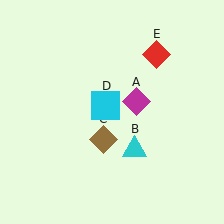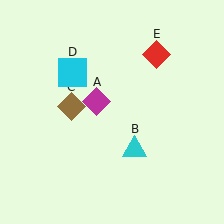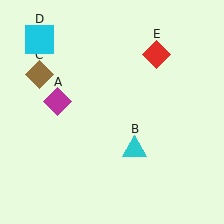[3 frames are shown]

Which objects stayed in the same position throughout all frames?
Cyan triangle (object B) and red diamond (object E) remained stationary.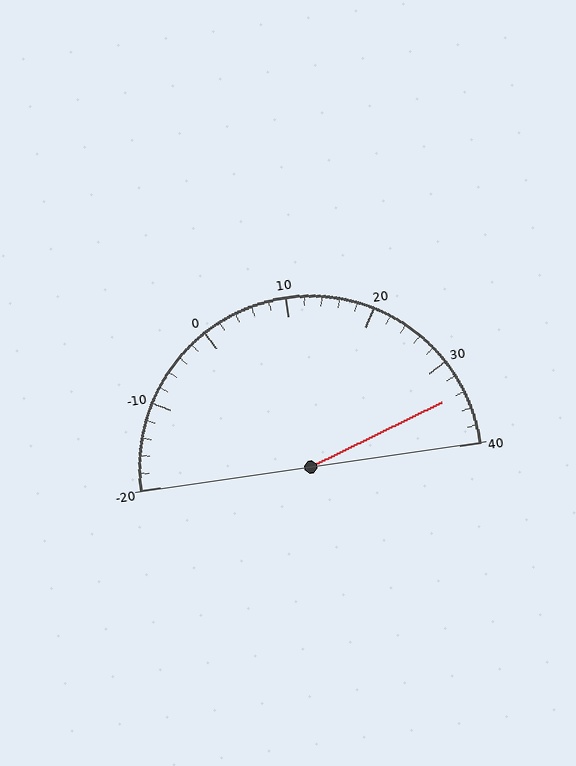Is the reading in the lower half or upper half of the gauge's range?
The reading is in the upper half of the range (-20 to 40).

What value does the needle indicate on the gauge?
The needle indicates approximately 34.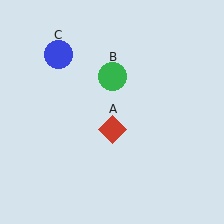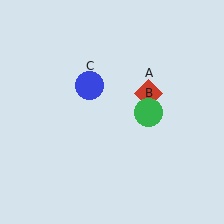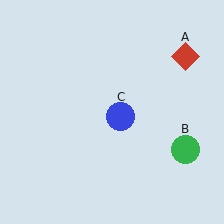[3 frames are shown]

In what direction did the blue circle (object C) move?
The blue circle (object C) moved down and to the right.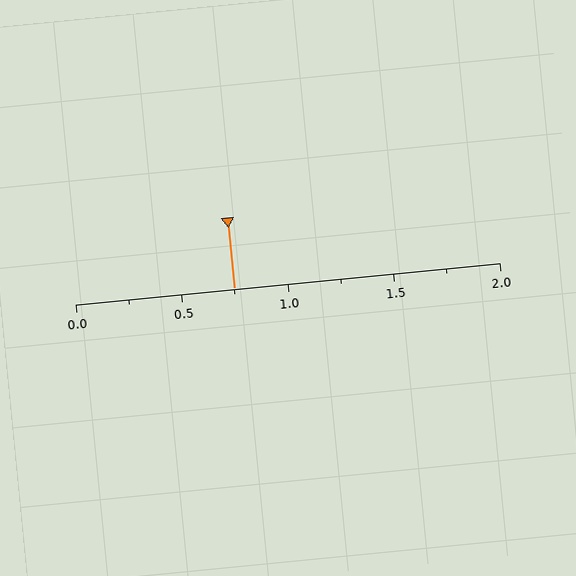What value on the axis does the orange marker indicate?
The marker indicates approximately 0.75.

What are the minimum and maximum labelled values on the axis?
The axis runs from 0.0 to 2.0.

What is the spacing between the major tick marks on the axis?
The major ticks are spaced 0.5 apart.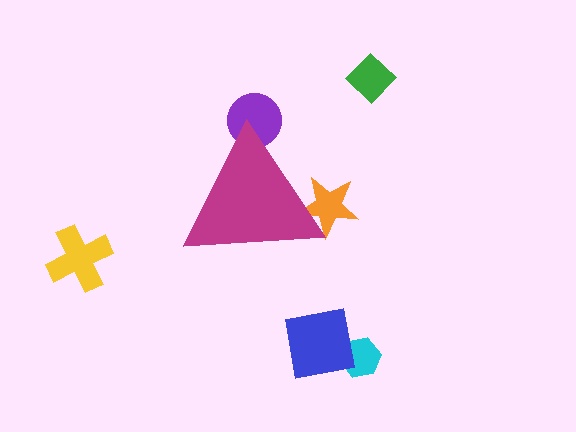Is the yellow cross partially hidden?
No, the yellow cross is fully visible.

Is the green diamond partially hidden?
No, the green diamond is fully visible.